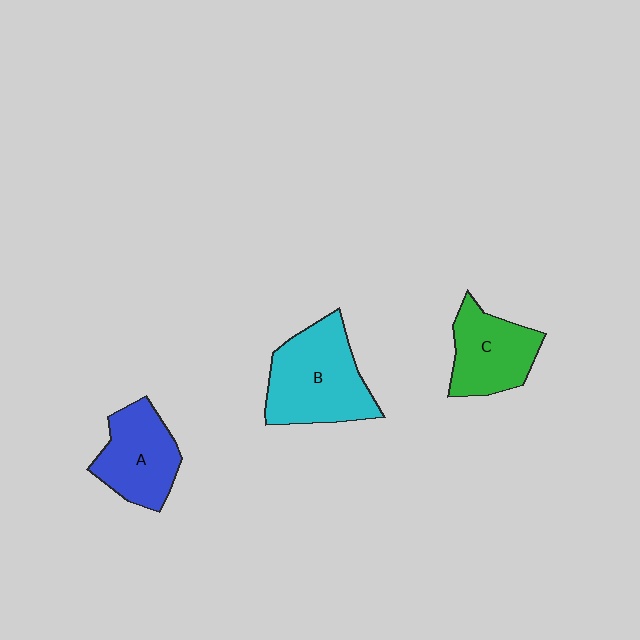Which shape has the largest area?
Shape B (cyan).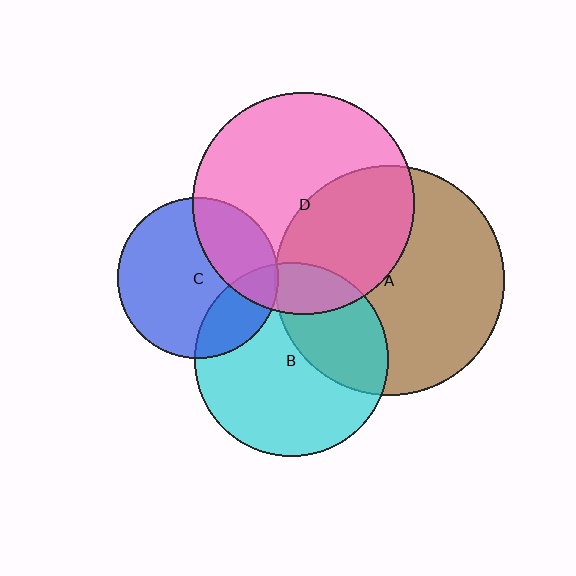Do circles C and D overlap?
Yes.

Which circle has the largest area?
Circle A (brown).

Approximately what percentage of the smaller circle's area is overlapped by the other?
Approximately 30%.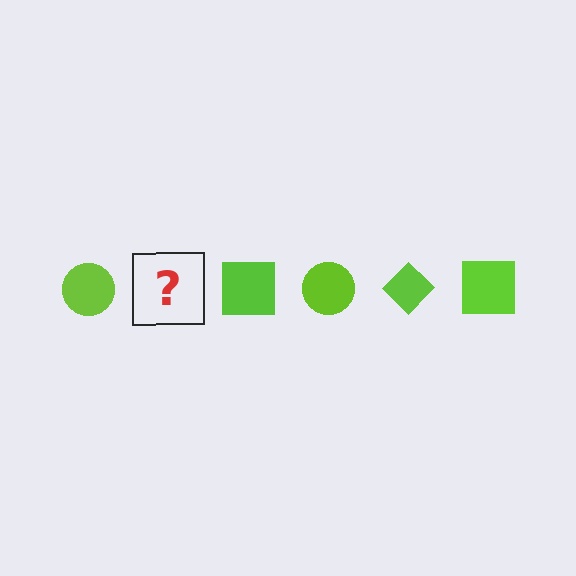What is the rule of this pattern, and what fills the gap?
The rule is that the pattern cycles through circle, diamond, square shapes in lime. The gap should be filled with a lime diamond.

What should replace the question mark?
The question mark should be replaced with a lime diamond.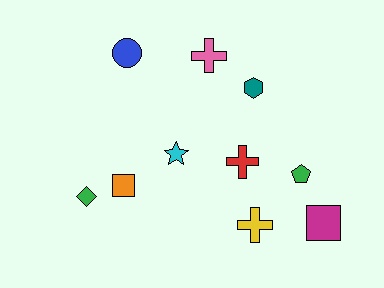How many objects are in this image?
There are 10 objects.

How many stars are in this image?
There is 1 star.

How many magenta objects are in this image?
There is 1 magenta object.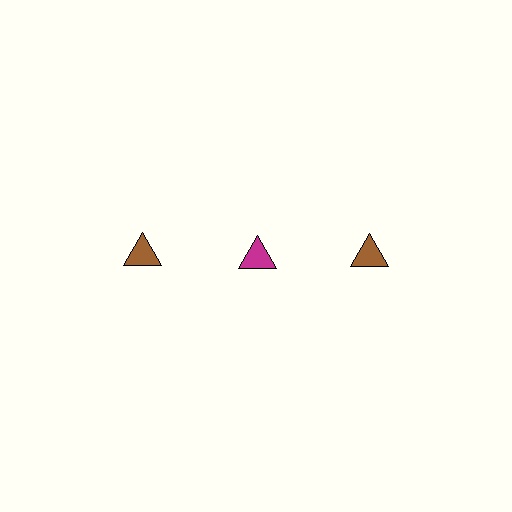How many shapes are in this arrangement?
There are 3 shapes arranged in a grid pattern.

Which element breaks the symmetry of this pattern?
The magenta triangle in the top row, second from left column breaks the symmetry. All other shapes are brown triangles.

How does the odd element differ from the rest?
It has a different color: magenta instead of brown.